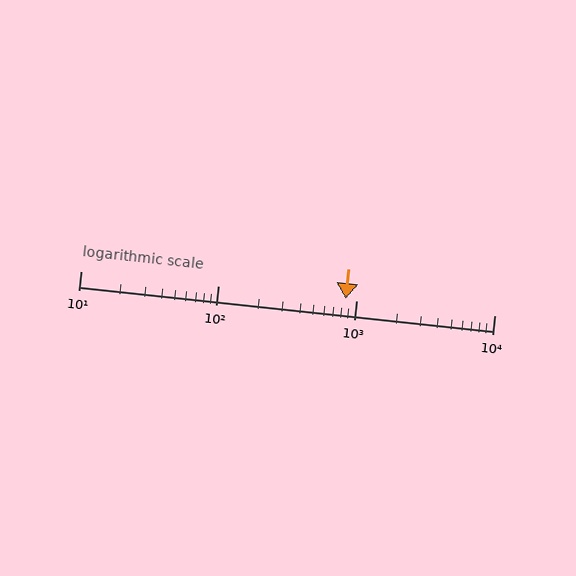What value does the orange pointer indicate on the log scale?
The pointer indicates approximately 830.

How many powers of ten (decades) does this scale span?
The scale spans 3 decades, from 10 to 10000.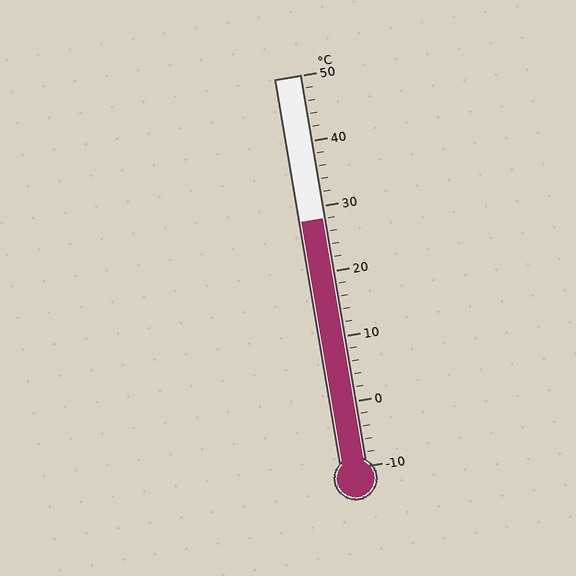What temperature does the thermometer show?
The thermometer shows approximately 28°C.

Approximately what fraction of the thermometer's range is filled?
The thermometer is filled to approximately 65% of its range.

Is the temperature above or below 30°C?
The temperature is below 30°C.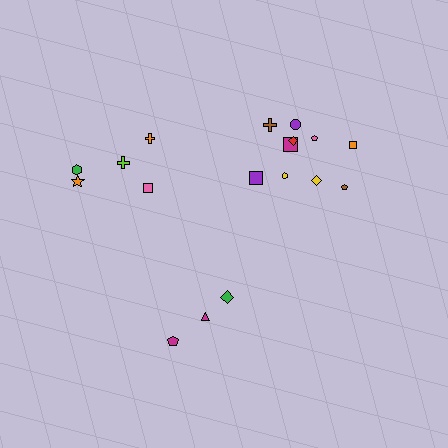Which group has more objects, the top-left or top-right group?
The top-right group.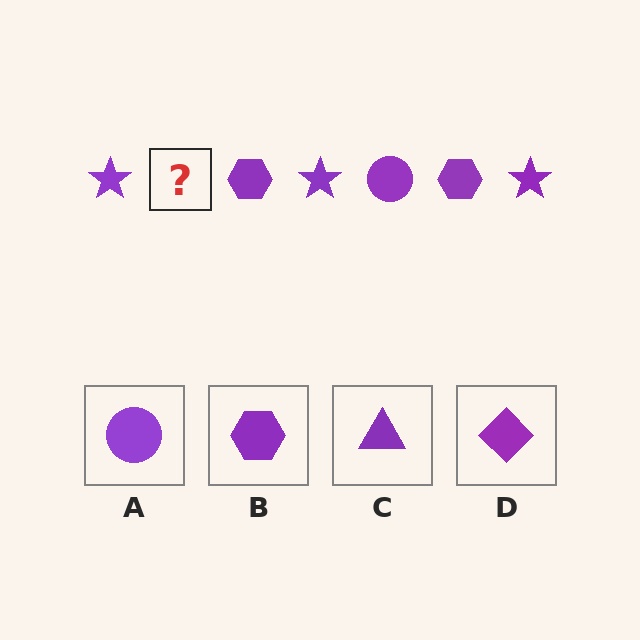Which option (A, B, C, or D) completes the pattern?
A.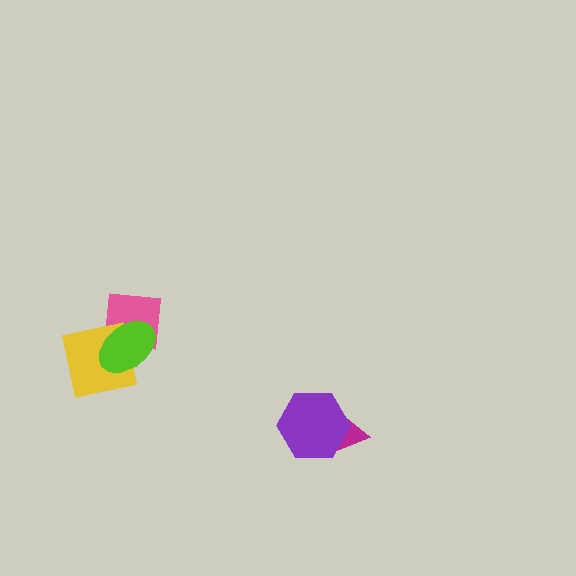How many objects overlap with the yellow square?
2 objects overlap with the yellow square.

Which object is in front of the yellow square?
The lime ellipse is in front of the yellow square.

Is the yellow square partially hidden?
Yes, it is partially covered by another shape.